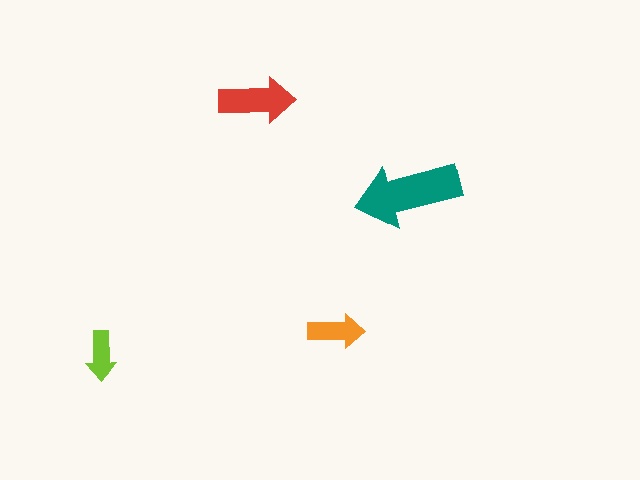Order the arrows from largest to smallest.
the teal one, the red one, the orange one, the lime one.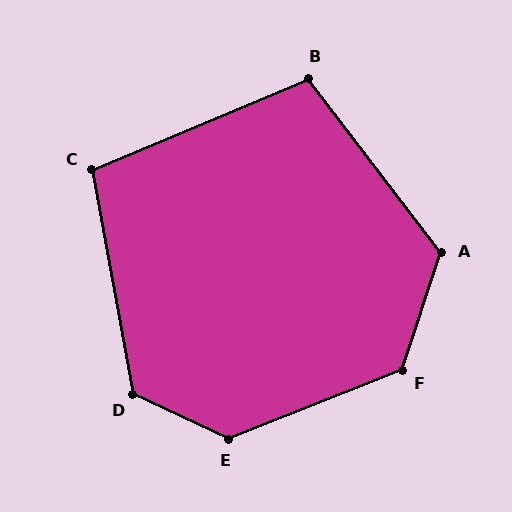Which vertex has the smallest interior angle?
C, at approximately 103 degrees.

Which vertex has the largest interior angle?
E, at approximately 133 degrees.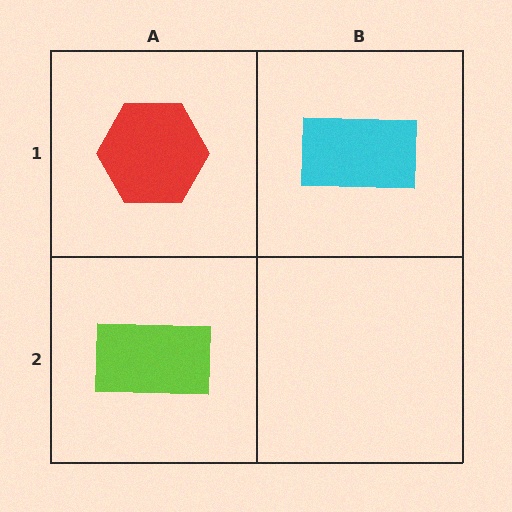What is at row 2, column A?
A lime rectangle.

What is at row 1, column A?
A red hexagon.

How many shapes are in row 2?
1 shape.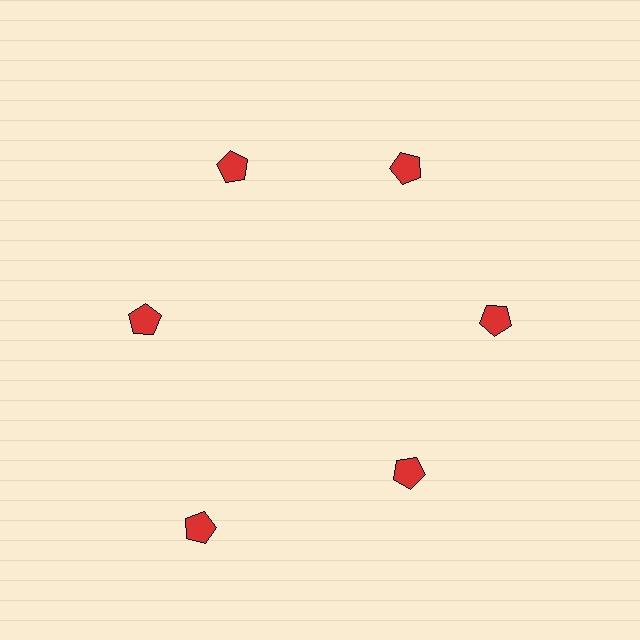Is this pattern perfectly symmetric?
No. The 6 red pentagons are arranged in a ring, but one element near the 7 o'clock position is pushed outward from the center, breaking the 6-fold rotational symmetry.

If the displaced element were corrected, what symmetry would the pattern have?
It would have 6-fold rotational symmetry — the pattern would map onto itself every 60 degrees.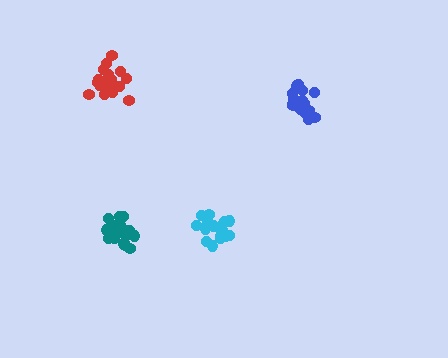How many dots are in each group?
Group 1: 18 dots, Group 2: 18 dots, Group 3: 19 dots, Group 4: 20 dots (75 total).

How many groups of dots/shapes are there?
There are 4 groups.